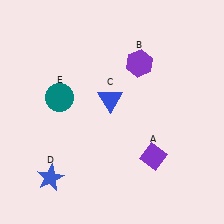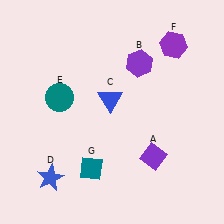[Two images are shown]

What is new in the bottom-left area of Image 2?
A teal diamond (G) was added in the bottom-left area of Image 2.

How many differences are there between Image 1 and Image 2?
There are 2 differences between the two images.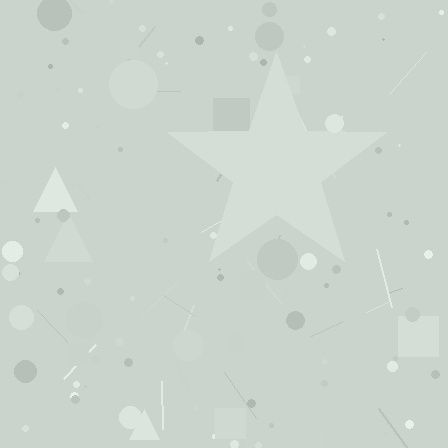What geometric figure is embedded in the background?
A star is embedded in the background.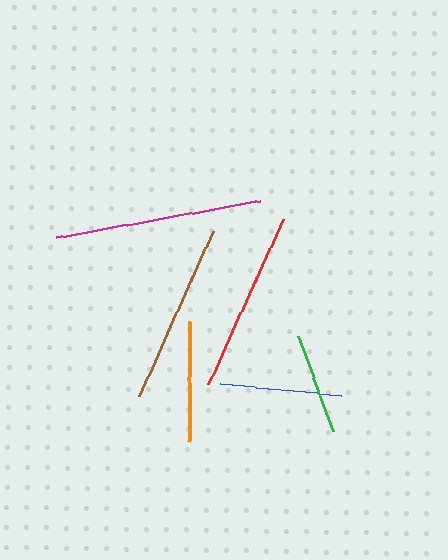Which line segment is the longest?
The magenta line is the longest at approximately 207 pixels.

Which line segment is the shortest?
The green line is the shortest at approximately 101 pixels.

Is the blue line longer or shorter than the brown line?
The brown line is longer than the blue line.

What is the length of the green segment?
The green segment is approximately 101 pixels long.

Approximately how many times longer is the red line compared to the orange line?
The red line is approximately 1.5 times the length of the orange line.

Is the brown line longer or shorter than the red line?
The red line is longer than the brown line.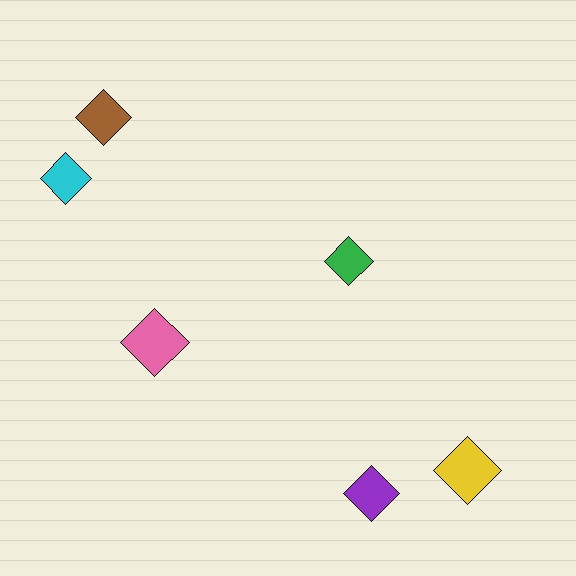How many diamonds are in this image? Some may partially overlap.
There are 6 diamonds.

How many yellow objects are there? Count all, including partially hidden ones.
There is 1 yellow object.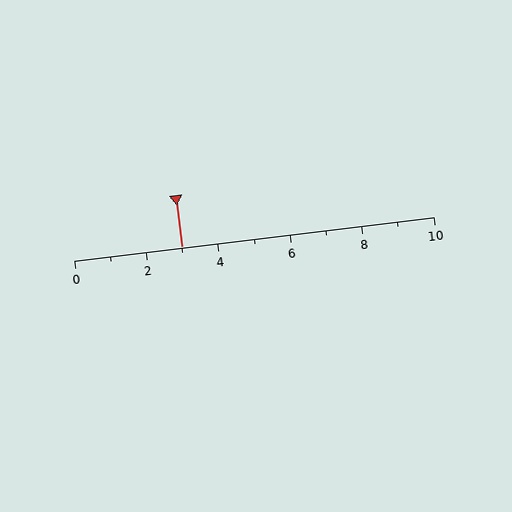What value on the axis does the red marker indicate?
The marker indicates approximately 3.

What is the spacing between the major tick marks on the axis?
The major ticks are spaced 2 apart.